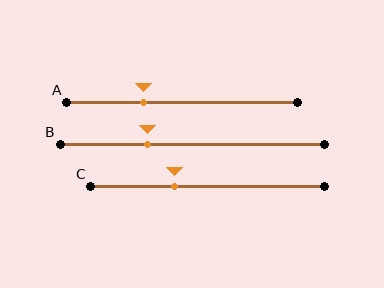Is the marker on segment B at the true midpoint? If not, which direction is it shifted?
No, the marker on segment B is shifted to the left by about 17% of the segment length.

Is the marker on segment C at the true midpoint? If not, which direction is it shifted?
No, the marker on segment C is shifted to the left by about 14% of the segment length.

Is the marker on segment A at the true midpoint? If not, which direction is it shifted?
No, the marker on segment A is shifted to the left by about 17% of the segment length.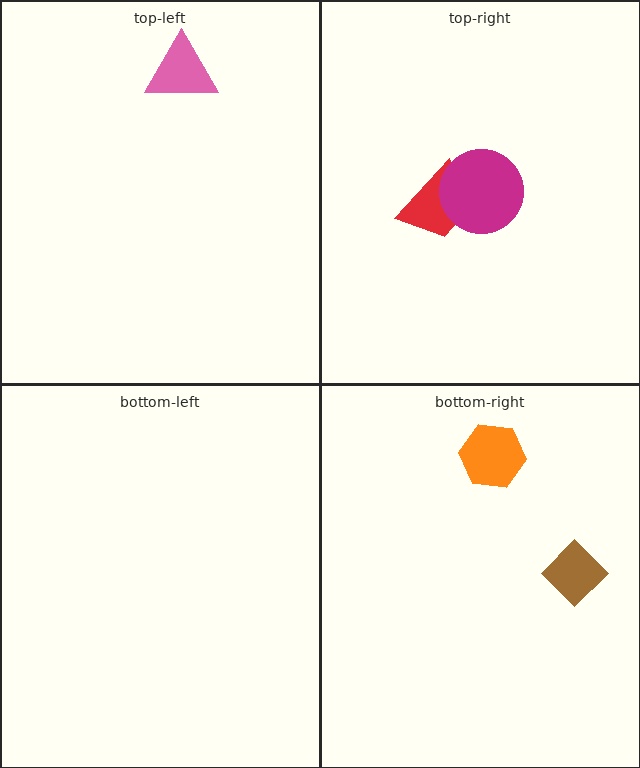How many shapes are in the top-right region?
2.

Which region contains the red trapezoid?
The top-right region.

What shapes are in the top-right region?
The red trapezoid, the magenta circle.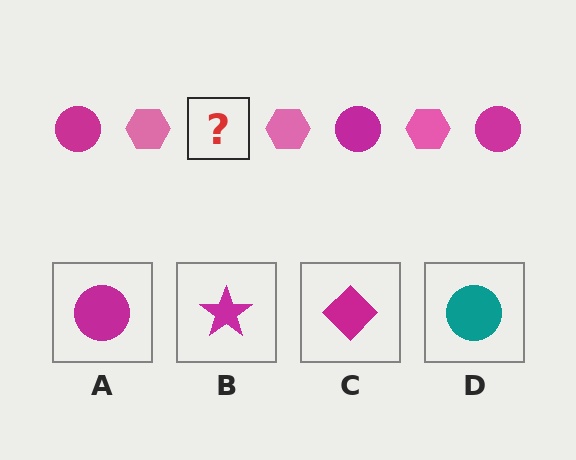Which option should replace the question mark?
Option A.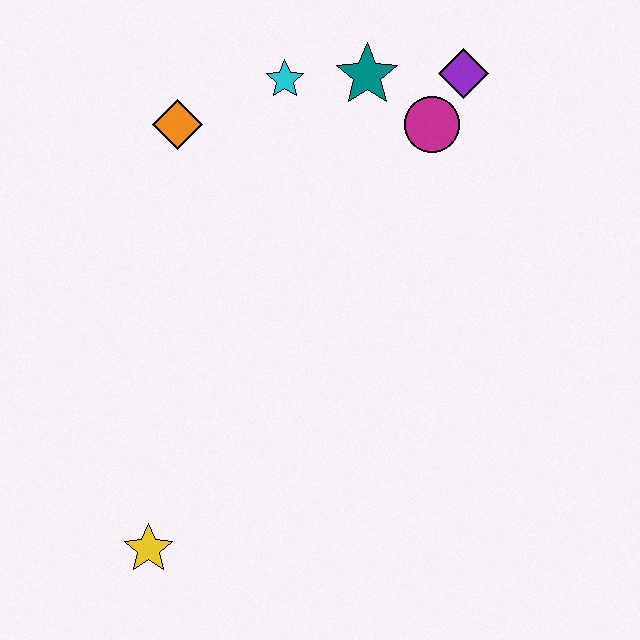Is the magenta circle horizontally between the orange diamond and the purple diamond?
Yes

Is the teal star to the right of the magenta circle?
No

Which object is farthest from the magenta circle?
The yellow star is farthest from the magenta circle.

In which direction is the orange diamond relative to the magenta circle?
The orange diamond is to the left of the magenta circle.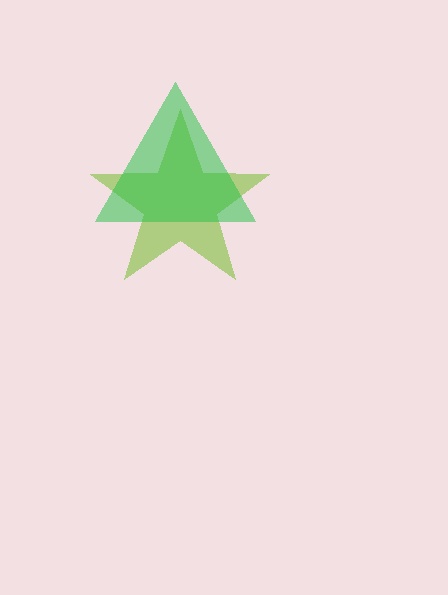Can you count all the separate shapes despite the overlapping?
Yes, there are 2 separate shapes.